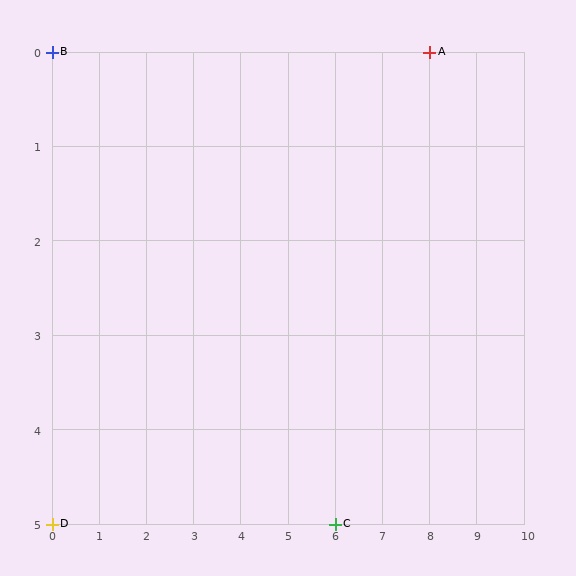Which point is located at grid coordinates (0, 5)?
Point D is at (0, 5).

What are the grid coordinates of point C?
Point C is at grid coordinates (6, 5).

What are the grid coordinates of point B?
Point B is at grid coordinates (0, 0).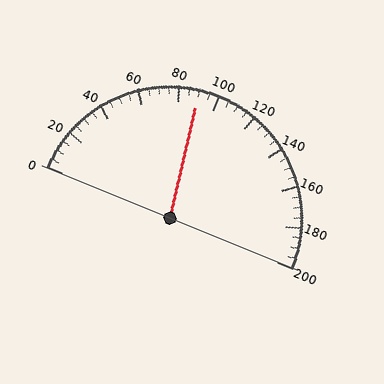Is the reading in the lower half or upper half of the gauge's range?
The reading is in the lower half of the range (0 to 200).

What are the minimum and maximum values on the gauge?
The gauge ranges from 0 to 200.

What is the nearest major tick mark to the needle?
The nearest major tick mark is 80.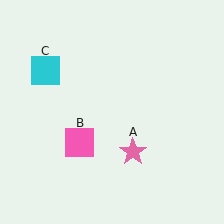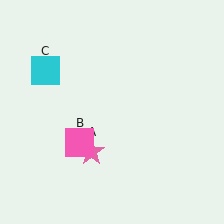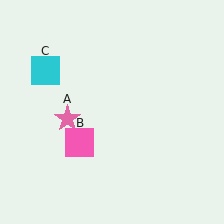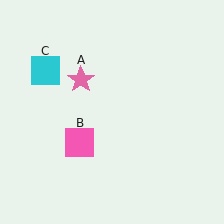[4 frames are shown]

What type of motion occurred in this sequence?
The pink star (object A) rotated clockwise around the center of the scene.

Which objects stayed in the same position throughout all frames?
Pink square (object B) and cyan square (object C) remained stationary.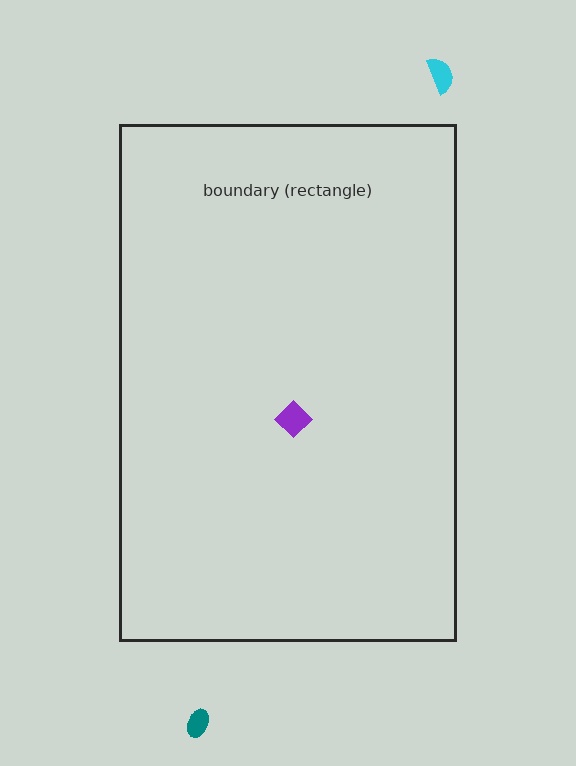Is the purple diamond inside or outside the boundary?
Inside.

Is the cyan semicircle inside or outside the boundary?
Outside.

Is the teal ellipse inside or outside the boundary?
Outside.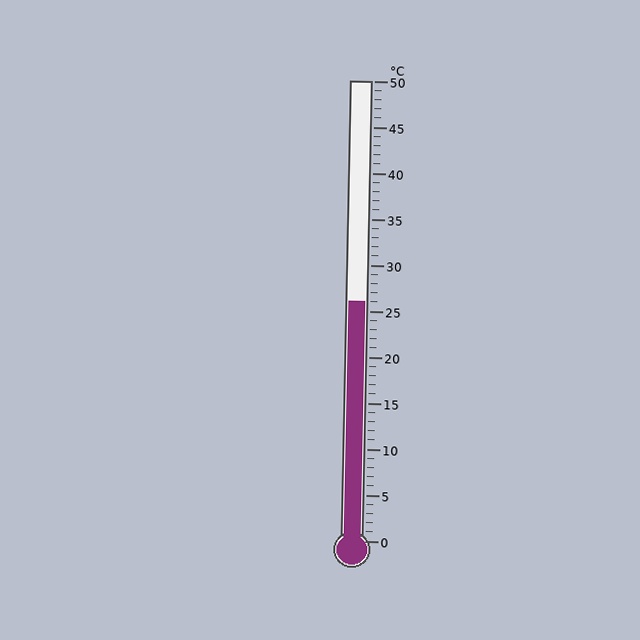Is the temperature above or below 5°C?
The temperature is above 5°C.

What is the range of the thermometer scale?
The thermometer scale ranges from 0°C to 50°C.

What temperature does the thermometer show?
The thermometer shows approximately 26°C.